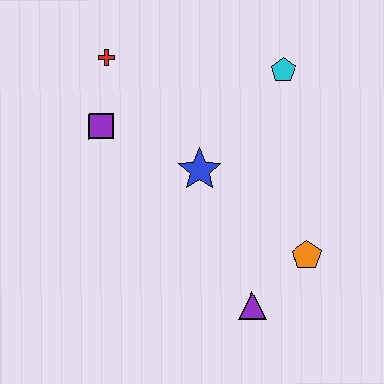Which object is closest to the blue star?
The purple square is closest to the blue star.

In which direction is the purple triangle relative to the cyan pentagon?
The purple triangle is below the cyan pentagon.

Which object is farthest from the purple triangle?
The red cross is farthest from the purple triangle.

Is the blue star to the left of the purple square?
No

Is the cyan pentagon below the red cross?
Yes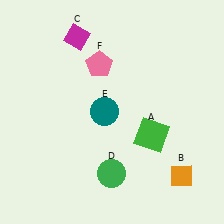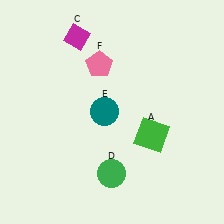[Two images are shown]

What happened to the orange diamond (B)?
The orange diamond (B) was removed in Image 2. It was in the bottom-right area of Image 1.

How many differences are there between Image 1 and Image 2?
There is 1 difference between the two images.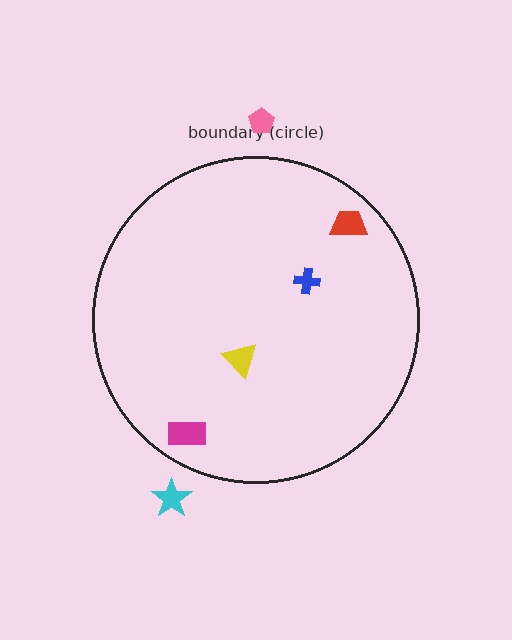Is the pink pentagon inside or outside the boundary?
Outside.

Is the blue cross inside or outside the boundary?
Inside.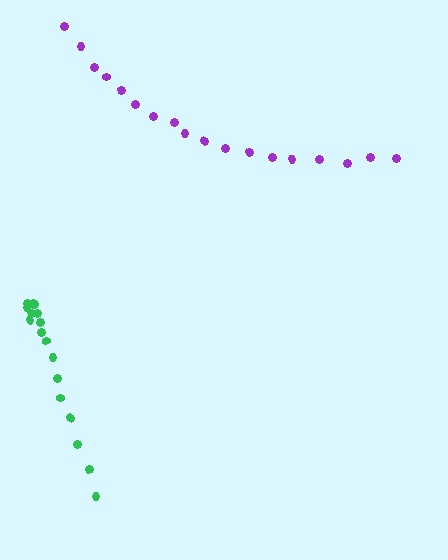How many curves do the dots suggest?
There are 2 distinct paths.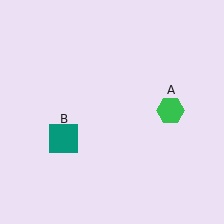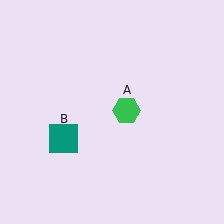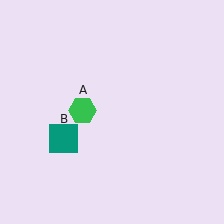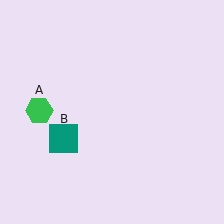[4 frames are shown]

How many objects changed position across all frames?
1 object changed position: green hexagon (object A).